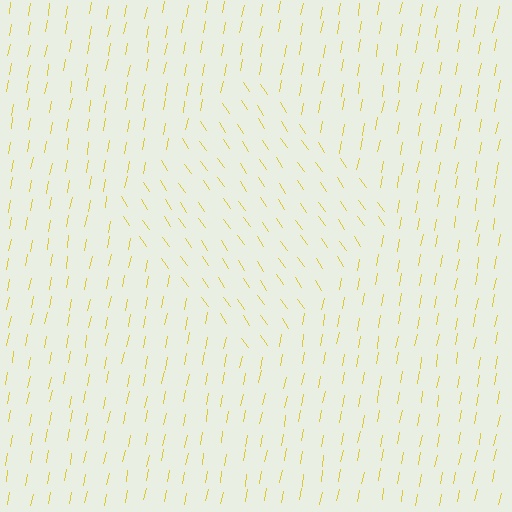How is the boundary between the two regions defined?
The boundary is defined purely by a change in line orientation (approximately 45 degrees difference). All lines are the same color and thickness.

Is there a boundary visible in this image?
Yes, there is a texture boundary formed by a change in line orientation.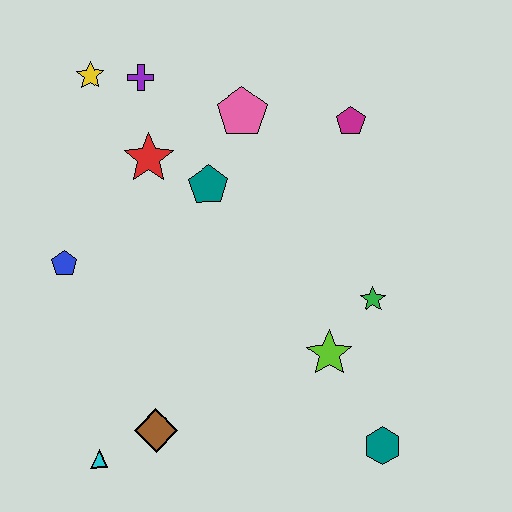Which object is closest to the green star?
The lime star is closest to the green star.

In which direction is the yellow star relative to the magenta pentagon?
The yellow star is to the left of the magenta pentagon.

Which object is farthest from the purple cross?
The teal hexagon is farthest from the purple cross.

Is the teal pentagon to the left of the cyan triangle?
No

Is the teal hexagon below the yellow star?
Yes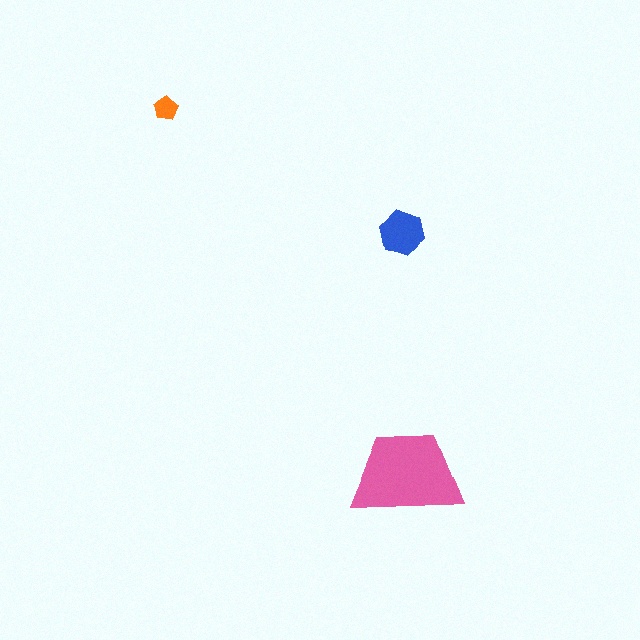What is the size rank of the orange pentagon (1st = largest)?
3rd.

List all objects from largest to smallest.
The pink trapezoid, the blue hexagon, the orange pentagon.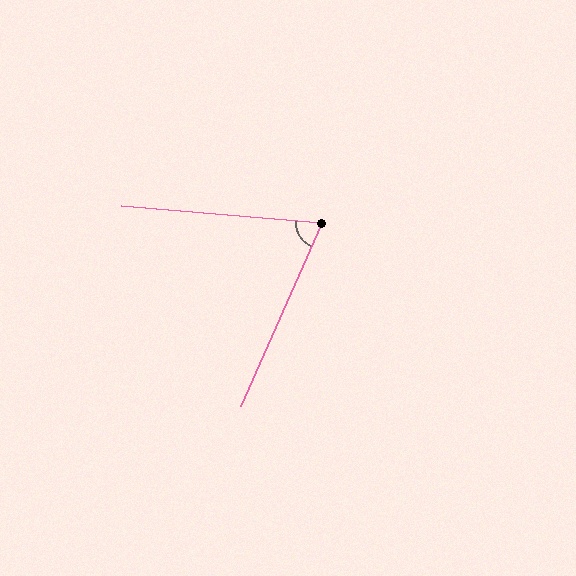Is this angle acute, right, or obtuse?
It is acute.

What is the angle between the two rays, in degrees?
Approximately 71 degrees.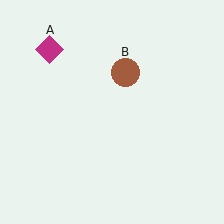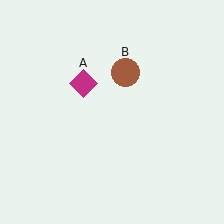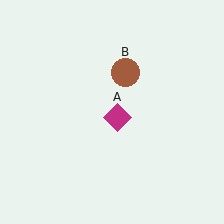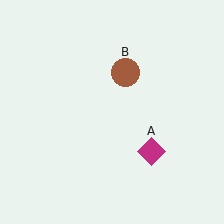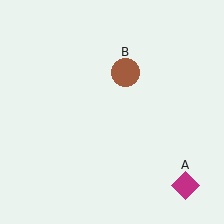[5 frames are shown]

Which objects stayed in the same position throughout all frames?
Brown circle (object B) remained stationary.